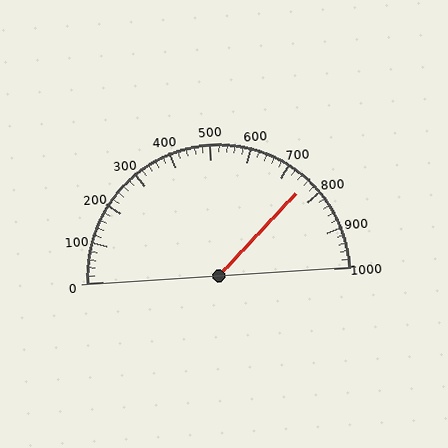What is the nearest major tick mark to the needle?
The nearest major tick mark is 800.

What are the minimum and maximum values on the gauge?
The gauge ranges from 0 to 1000.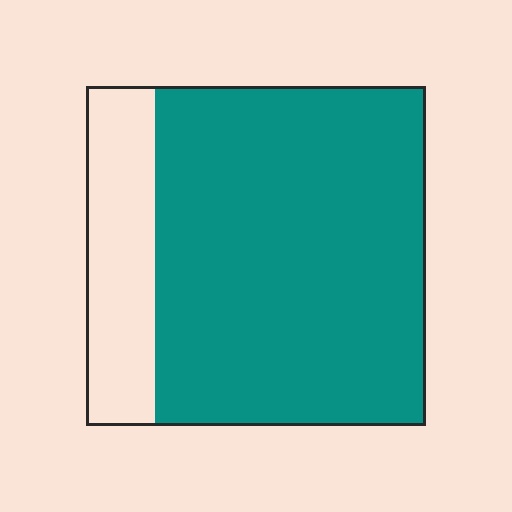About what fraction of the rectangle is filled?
About four fifths (4/5).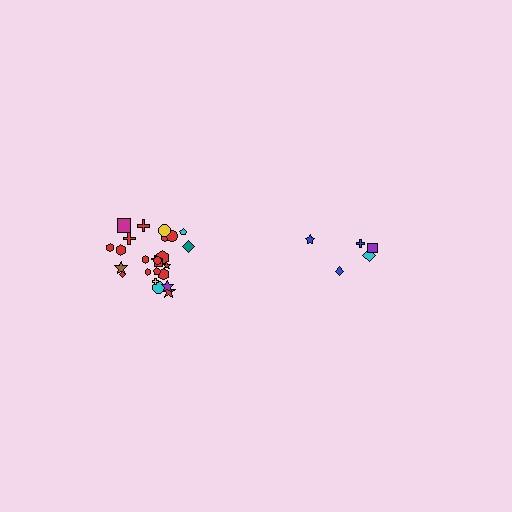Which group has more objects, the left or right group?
The left group.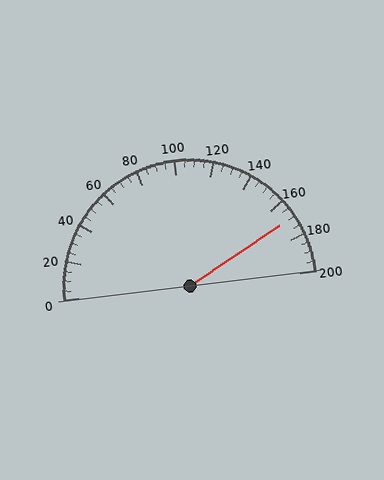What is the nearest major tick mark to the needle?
The nearest major tick mark is 160.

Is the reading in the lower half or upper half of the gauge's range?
The reading is in the upper half of the range (0 to 200).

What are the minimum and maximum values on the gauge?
The gauge ranges from 0 to 200.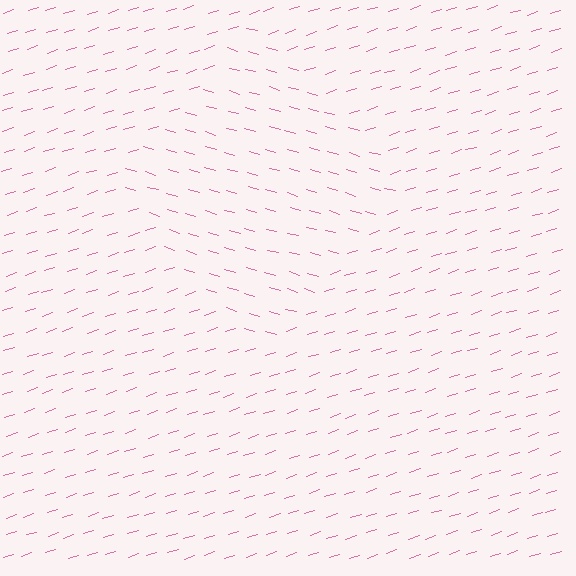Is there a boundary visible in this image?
Yes, there is a texture boundary formed by a change in line orientation.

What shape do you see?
I see a diamond.